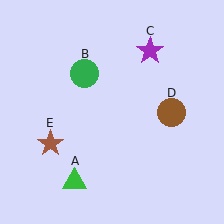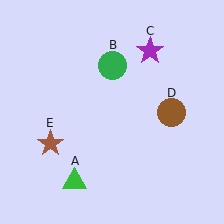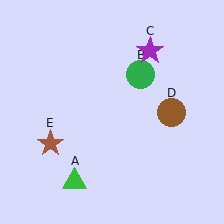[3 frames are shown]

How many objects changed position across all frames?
1 object changed position: green circle (object B).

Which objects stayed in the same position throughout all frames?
Green triangle (object A) and purple star (object C) and brown circle (object D) and brown star (object E) remained stationary.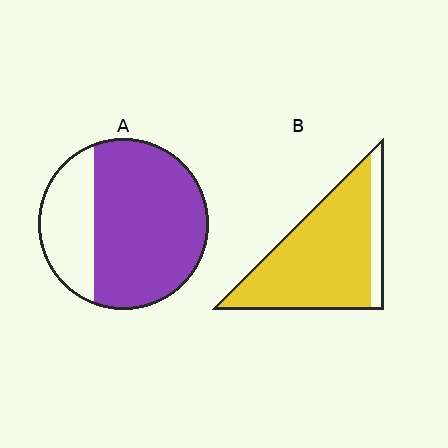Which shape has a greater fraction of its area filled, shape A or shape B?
Shape B.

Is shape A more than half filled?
Yes.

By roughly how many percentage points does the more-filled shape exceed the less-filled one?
By roughly 15 percentage points (B over A).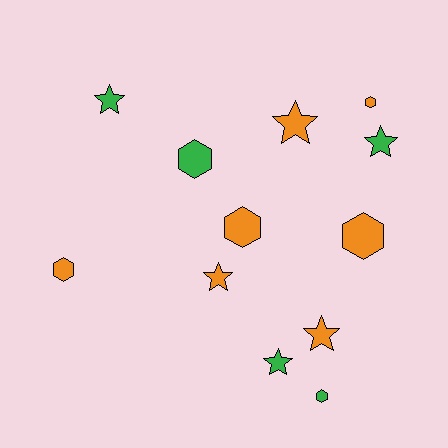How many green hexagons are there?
There are 2 green hexagons.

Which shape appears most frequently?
Hexagon, with 6 objects.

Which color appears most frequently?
Orange, with 7 objects.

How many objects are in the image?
There are 12 objects.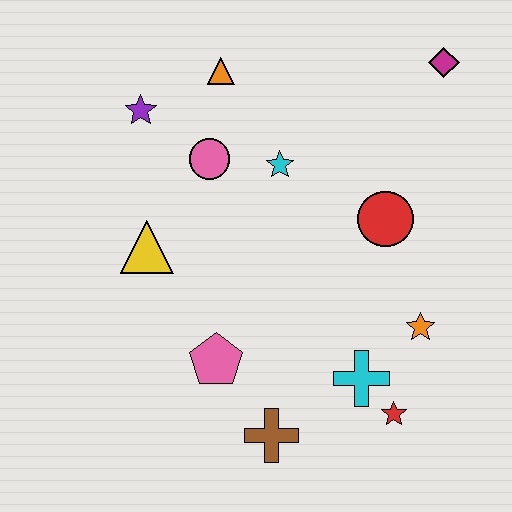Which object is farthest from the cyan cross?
The purple star is farthest from the cyan cross.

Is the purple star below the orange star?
No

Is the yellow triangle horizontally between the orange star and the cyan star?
No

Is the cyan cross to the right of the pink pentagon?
Yes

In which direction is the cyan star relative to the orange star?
The cyan star is above the orange star.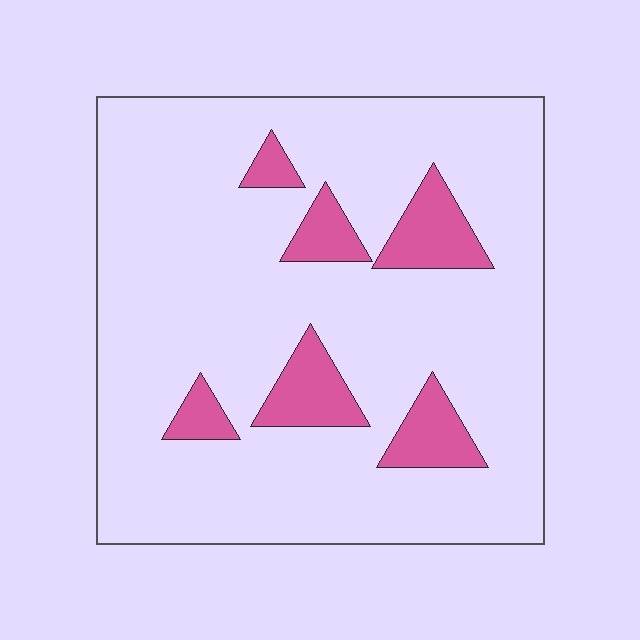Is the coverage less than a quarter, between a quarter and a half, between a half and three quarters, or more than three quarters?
Less than a quarter.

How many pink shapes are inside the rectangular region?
6.